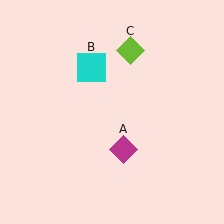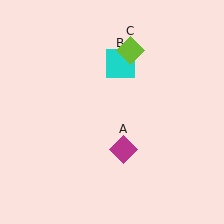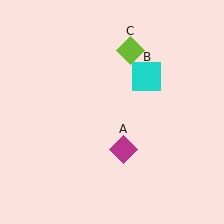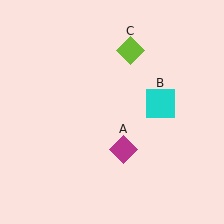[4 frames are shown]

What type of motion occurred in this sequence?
The cyan square (object B) rotated clockwise around the center of the scene.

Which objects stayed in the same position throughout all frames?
Magenta diamond (object A) and lime diamond (object C) remained stationary.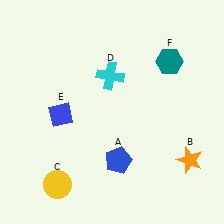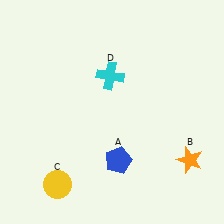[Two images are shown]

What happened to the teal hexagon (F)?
The teal hexagon (F) was removed in Image 2. It was in the top-right area of Image 1.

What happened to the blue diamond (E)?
The blue diamond (E) was removed in Image 2. It was in the bottom-left area of Image 1.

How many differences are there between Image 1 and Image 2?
There are 2 differences between the two images.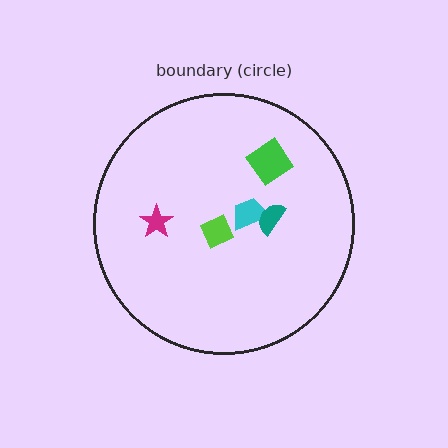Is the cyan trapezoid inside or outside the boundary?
Inside.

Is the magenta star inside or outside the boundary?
Inside.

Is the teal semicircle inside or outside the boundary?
Inside.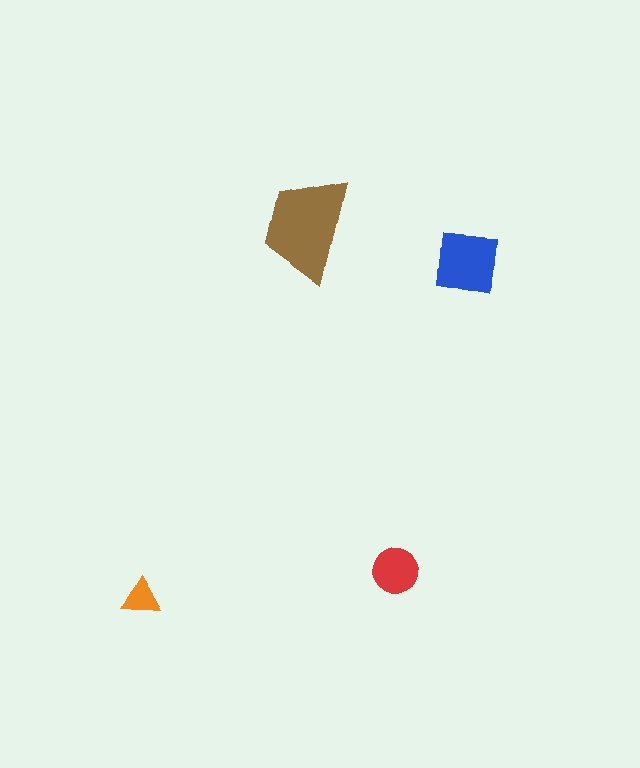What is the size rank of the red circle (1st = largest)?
3rd.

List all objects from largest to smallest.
The brown trapezoid, the blue square, the red circle, the orange triangle.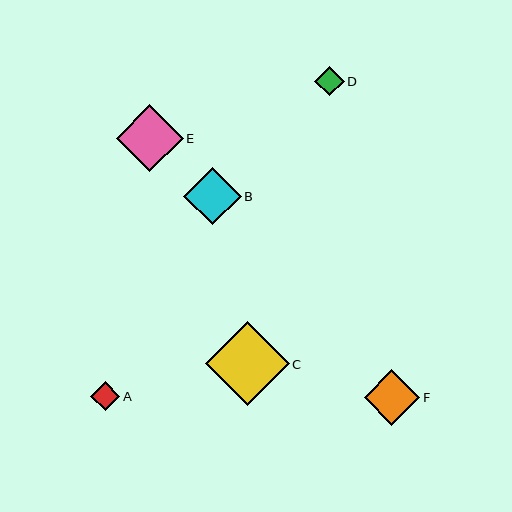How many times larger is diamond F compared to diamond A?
Diamond F is approximately 1.9 times the size of diamond A.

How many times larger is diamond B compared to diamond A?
Diamond B is approximately 2.0 times the size of diamond A.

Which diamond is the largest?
Diamond C is the largest with a size of approximately 84 pixels.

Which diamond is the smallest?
Diamond A is the smallest with a size of approximately 29 pixels.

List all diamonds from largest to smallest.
From largest to smallest: C, E, B, F, D, A.